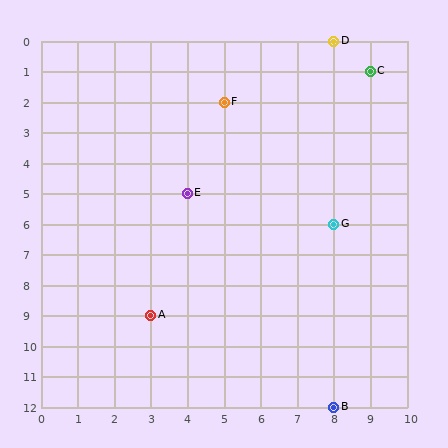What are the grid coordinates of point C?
Point C is at grid coordinates (9, 1).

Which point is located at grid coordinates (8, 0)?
Point D is at (8, 0).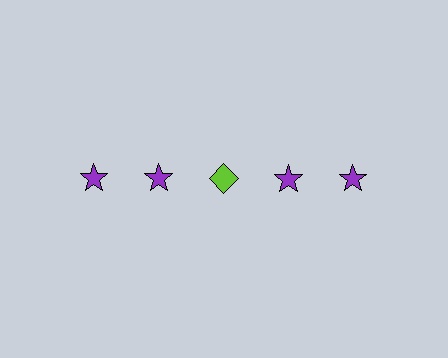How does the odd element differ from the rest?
It differs in both color (lime instead of purple) and shape (diamond instead of star).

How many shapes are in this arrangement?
There are 5 shapes arranged in a grid pattern.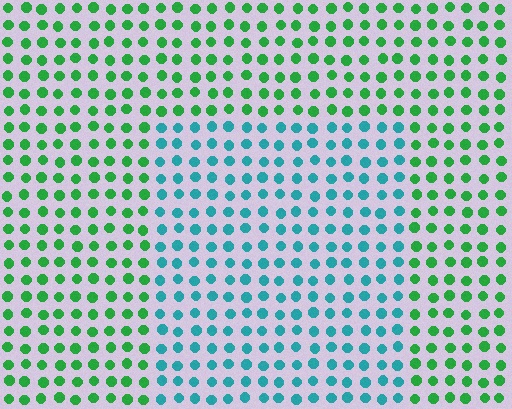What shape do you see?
I see a rectangle.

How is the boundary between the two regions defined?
The boundary is defined purely by a slight shift in hue (about 51 degrees). Spacing, size, and orientation are identical on both sides.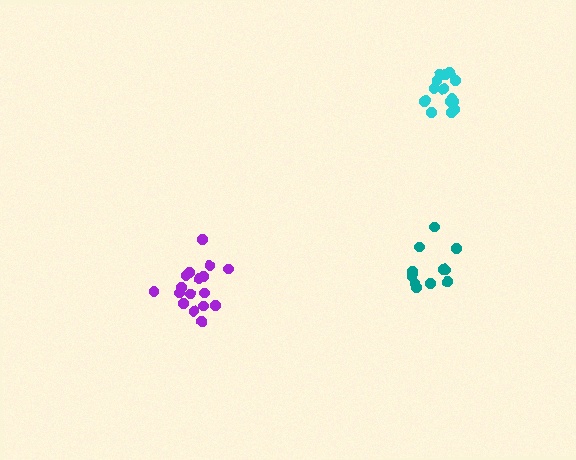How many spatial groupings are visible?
There are 3 spatial groupings.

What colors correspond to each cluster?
The clusters are colored: purple, teal, cyan.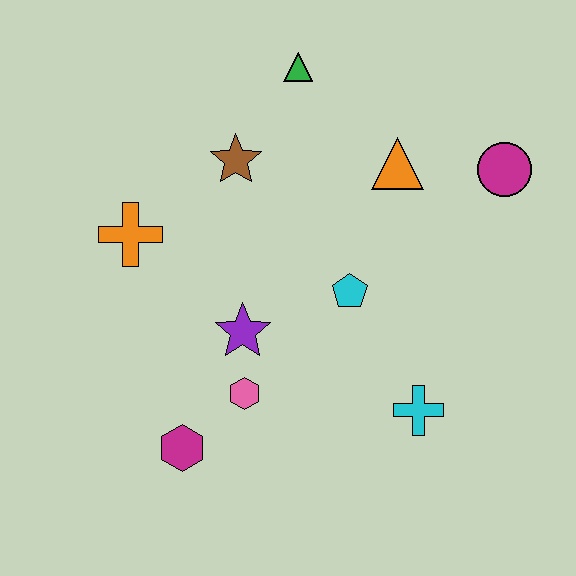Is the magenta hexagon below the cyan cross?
Yes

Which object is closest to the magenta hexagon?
The pink hexagon is closest to the magenta hexagon.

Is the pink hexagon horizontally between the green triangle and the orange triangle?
No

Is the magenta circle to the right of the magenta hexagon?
Yes